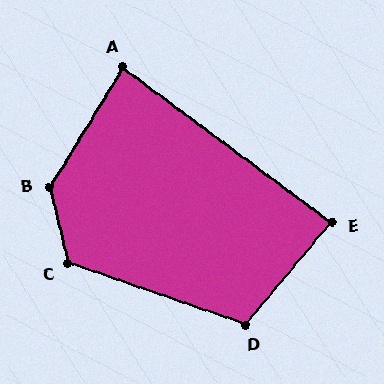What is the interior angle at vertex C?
Approximately 123 degrees (obtuse).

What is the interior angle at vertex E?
Approximately 87 degrees (approximately right).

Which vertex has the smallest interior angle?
A, at approximately 85 degrees.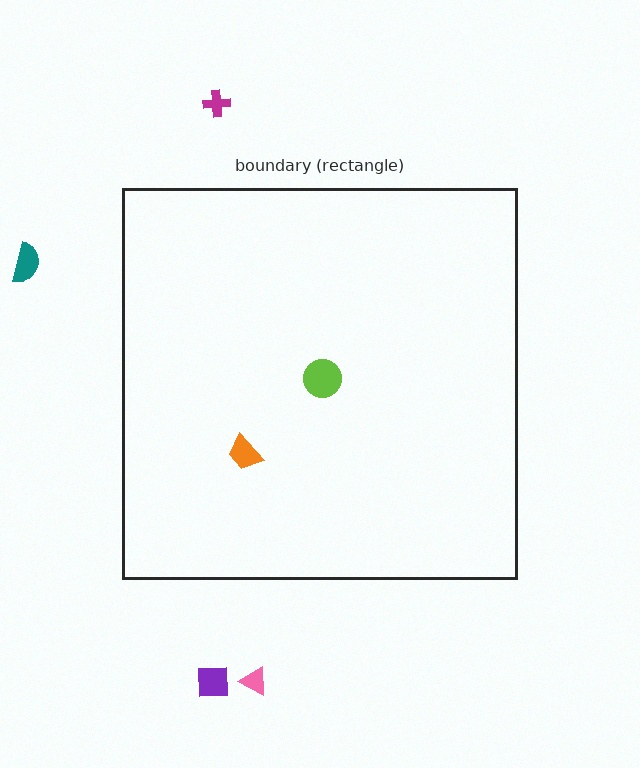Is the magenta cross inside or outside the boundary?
Outside.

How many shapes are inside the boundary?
2 inside, 4 outside.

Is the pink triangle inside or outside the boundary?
Outside.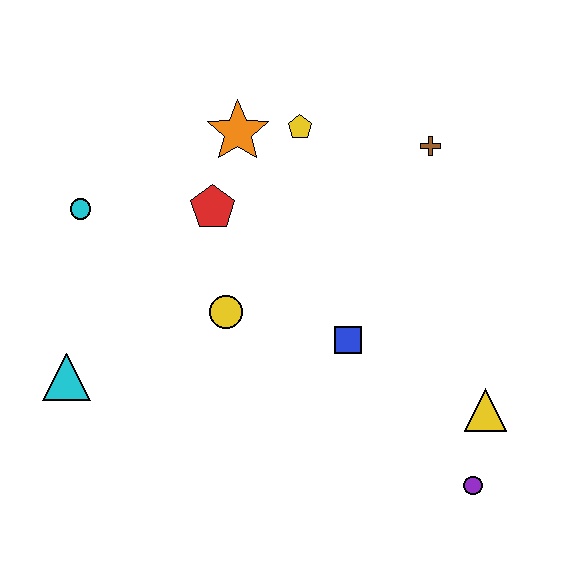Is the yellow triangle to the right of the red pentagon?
Yes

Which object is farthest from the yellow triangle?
The cyan circle is farthest from the yellow triangle.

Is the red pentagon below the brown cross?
Yes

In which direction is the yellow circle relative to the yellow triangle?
The yellow circle is to the left of the yellow triangle.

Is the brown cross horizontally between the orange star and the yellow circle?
No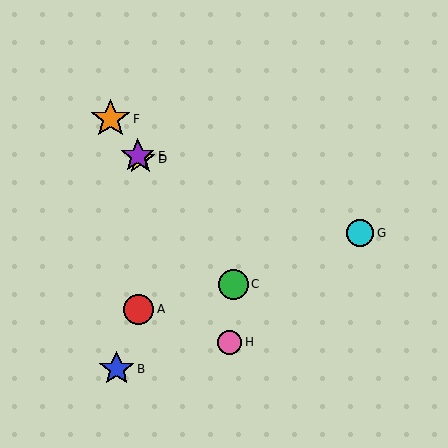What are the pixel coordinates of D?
Object D is at (140, 159).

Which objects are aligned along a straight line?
Objects C, D, E, F are aligned along a straight line.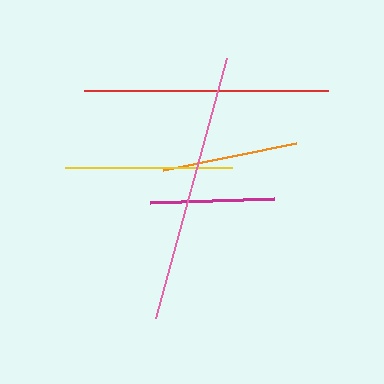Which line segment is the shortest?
The magenta line is the shortest at approximately 124 pixels.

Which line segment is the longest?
The pink line is the longest at approximately 269 pixels.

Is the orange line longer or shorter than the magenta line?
The orange line is longer than the magenta line.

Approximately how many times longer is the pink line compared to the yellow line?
The pink line is approximately 1.6 times the length of the yellow line.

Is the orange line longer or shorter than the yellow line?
The yellow line is longer than the orange line.